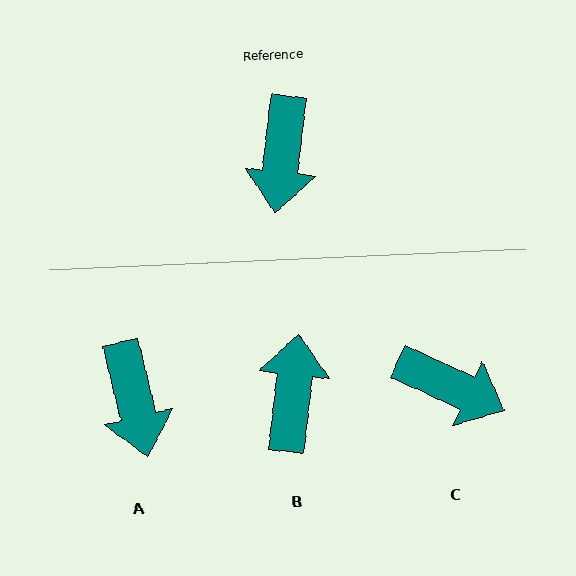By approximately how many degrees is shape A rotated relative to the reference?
Approximately 20 degrees counter-clockwise.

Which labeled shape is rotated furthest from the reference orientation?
B, about 180 degrees away.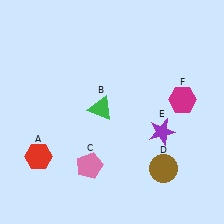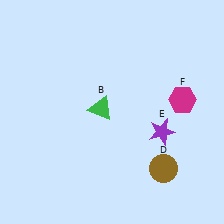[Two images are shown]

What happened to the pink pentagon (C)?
The pink pentagon (C) was removed in Image 2. It was in the bottom-left area of Image 1.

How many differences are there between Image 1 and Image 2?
There are 2 differences between the two images.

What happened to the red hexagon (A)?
The red hexagon (A) was removed in Image 2. It was in the bottom-left area of Image 1.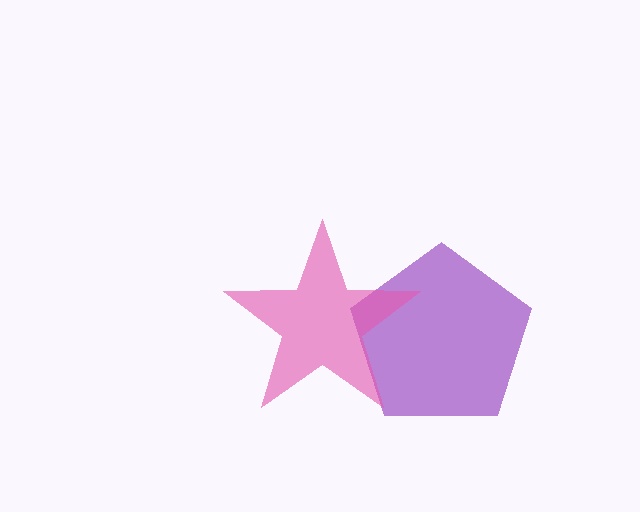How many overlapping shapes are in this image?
There are 2 overlapping shapes in the image.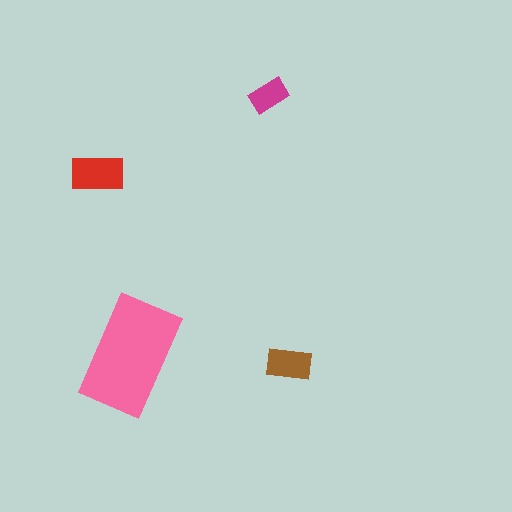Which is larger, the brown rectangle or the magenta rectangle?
The brown one.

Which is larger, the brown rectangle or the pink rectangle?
The pink one.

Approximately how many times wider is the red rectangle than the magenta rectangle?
About 1.5 times wider.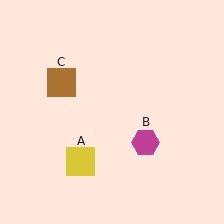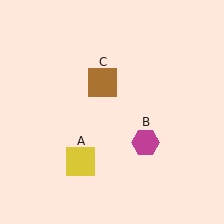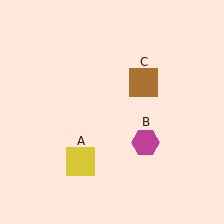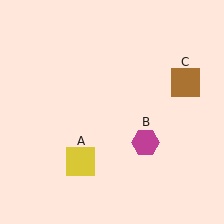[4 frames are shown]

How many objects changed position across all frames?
1 object changed position: brown square (object C).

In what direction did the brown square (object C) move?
The brown square (object C) moved right.